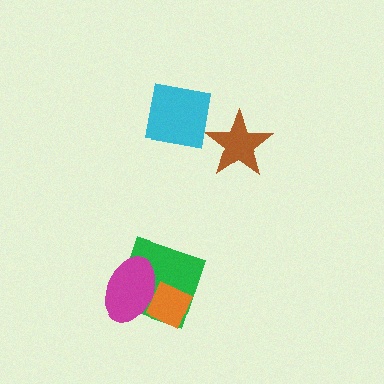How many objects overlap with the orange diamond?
2 objects overlap with the orange diamond.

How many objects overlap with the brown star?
0 objects overlap with the brown star.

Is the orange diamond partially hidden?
Yes, it is partially covered by another shape.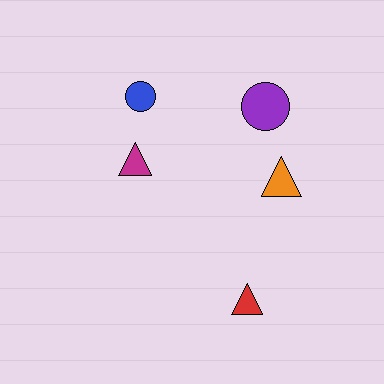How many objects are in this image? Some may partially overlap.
There are 5 objects.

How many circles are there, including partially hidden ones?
There are 2 circles.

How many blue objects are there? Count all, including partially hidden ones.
There is 1 blue object.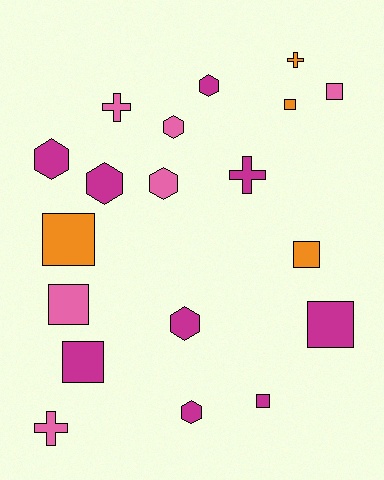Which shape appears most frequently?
Square, with 8 objects.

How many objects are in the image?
There are 19 objects.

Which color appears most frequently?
Magenta, with 9 objects.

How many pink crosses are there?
There are 2 pink crosses.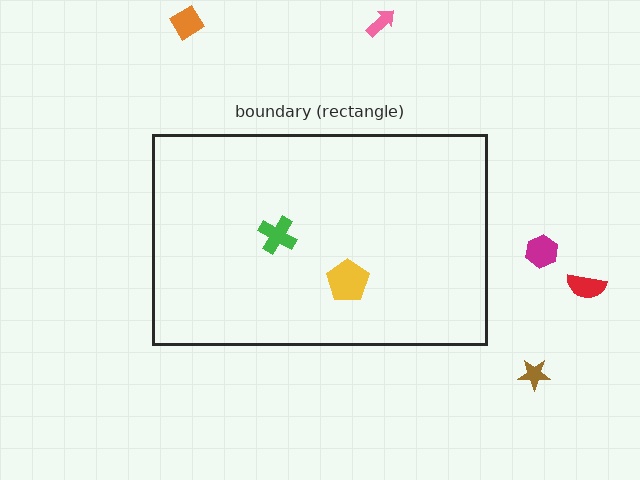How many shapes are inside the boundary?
2 inside, 5 outside.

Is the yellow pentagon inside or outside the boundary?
Inside.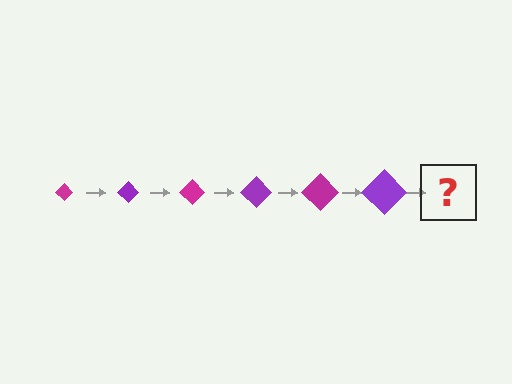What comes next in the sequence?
The next element should be a magenta diamond, larger than the previous one.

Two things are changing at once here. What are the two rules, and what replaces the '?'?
The two rules are that the diamond grows larger each step and the color cycles through magenta and purple. The '?' should be a magenta diamond, larger than the previous one.